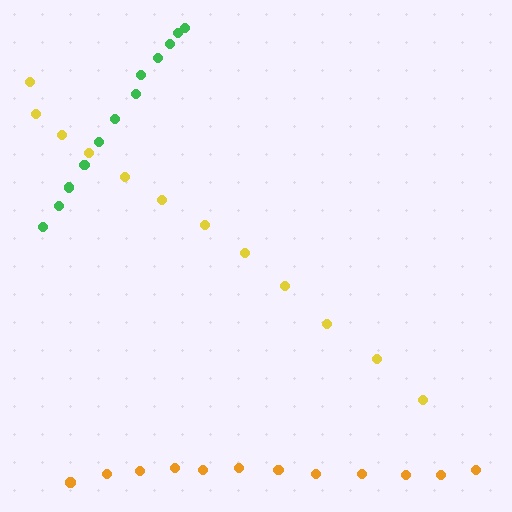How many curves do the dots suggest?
There are 3 distinct paths.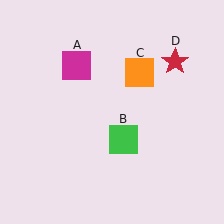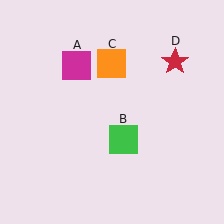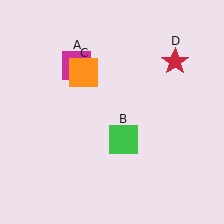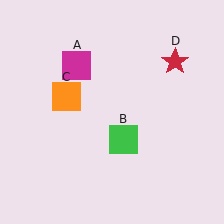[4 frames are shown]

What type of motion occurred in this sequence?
The orange square (object C) rotated counterclockwise around the center of the scene.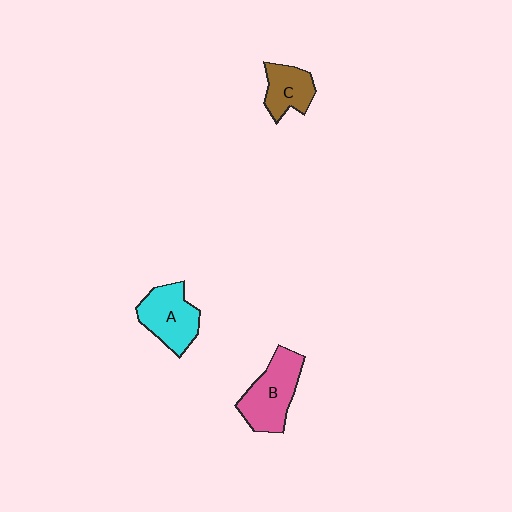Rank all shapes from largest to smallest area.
From largest to smallest: B (pink), A (cyan), C (brown).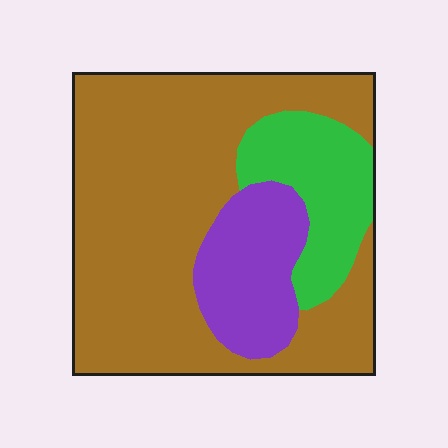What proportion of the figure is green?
Green covers around 15% of the figure.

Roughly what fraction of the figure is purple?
Purple takes up about one sixth (1/6) of the figure.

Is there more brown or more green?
Brown.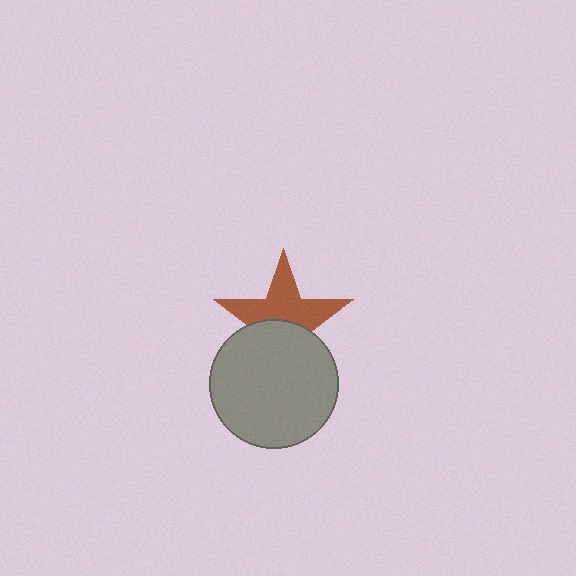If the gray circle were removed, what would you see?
You would see the complete brown star.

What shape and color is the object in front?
The object in front is a gray circle.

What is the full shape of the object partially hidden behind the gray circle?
The partially hidden object is a brown star.